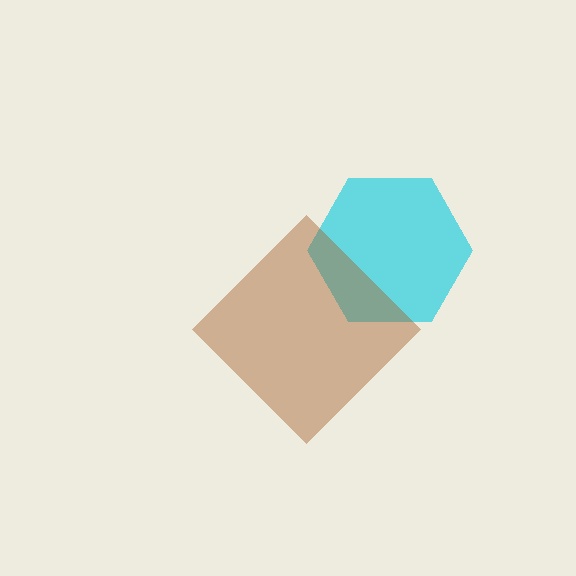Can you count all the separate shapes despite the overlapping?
Yes, there are 2 separate shapes.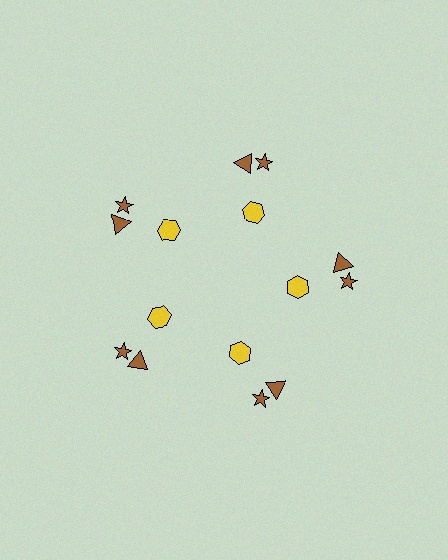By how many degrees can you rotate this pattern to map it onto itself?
The pattern maps onto itself every 72 degrees of rotation.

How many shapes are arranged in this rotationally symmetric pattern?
There are 15 shapes, arranged in 5 groups of 3.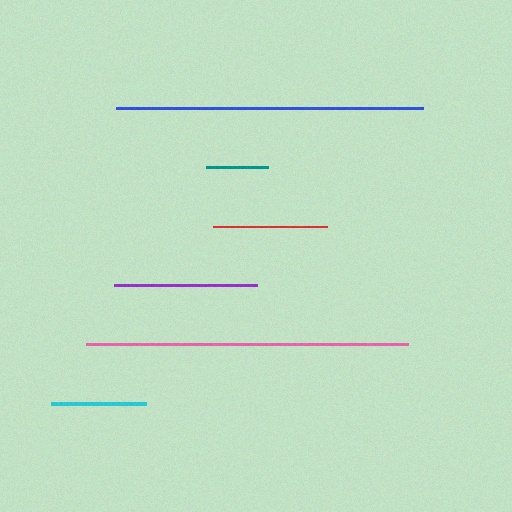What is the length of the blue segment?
The blue segment is approximately 307 pixels long.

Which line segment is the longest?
The pink line is the longest at approximately 322 pixels.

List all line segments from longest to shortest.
From longest to shortest: pink, blue, purple, red, cyan, teal.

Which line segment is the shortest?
The teal line is the shortest at approximately 63 pixels.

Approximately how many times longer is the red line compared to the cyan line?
The red line is approximately 1.2 times the length of the cyan line.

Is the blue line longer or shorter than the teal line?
The blue line is longer than the teal line.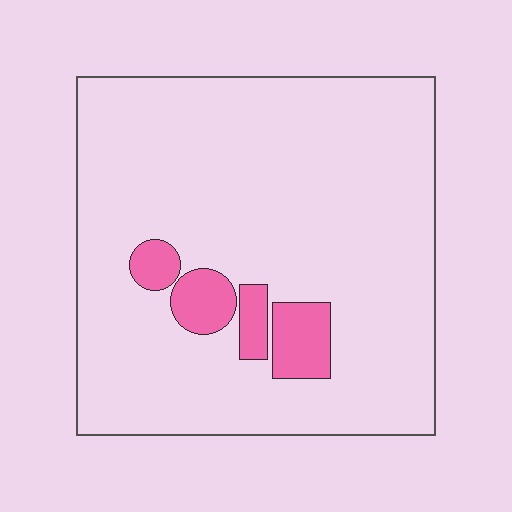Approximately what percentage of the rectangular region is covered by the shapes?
Approximately 10%.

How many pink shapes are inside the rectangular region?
4.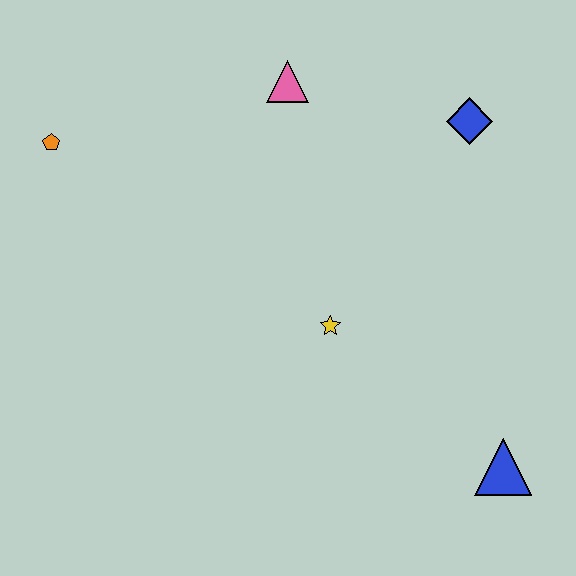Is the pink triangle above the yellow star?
Yes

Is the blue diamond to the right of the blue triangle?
No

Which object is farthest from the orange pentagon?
The blue triangle is farthest from the orange pentagon.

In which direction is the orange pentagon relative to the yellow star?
The orange pentagon is to the left of the yellow star.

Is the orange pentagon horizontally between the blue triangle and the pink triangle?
No